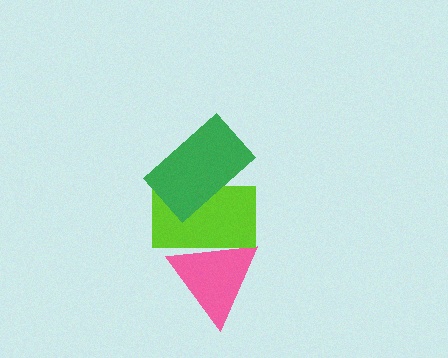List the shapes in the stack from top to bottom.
From top to bottom: the green rectangle, the lime rectangle, the pink triangle.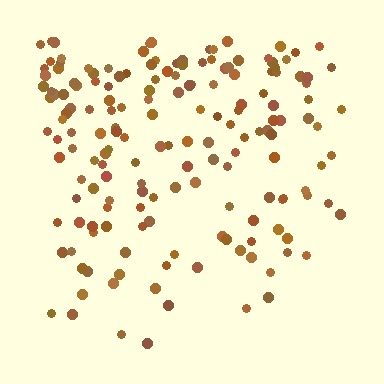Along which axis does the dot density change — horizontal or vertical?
Vertical.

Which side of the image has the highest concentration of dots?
The top.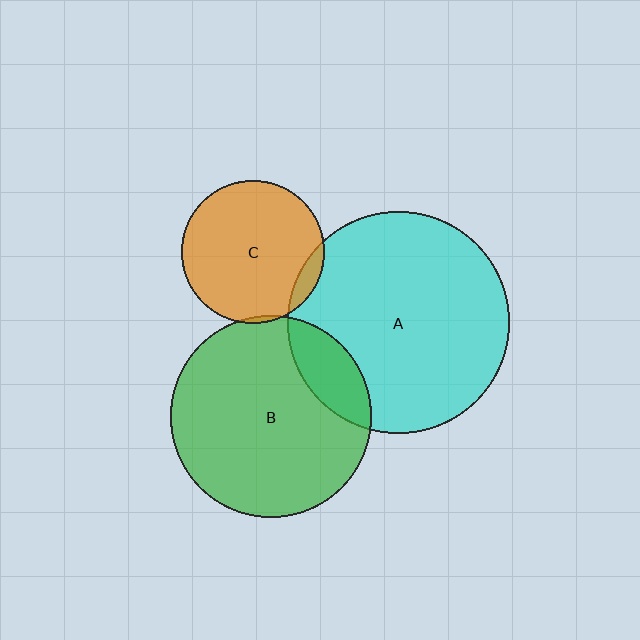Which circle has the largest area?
Circle A (cyan).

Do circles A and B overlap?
Yes.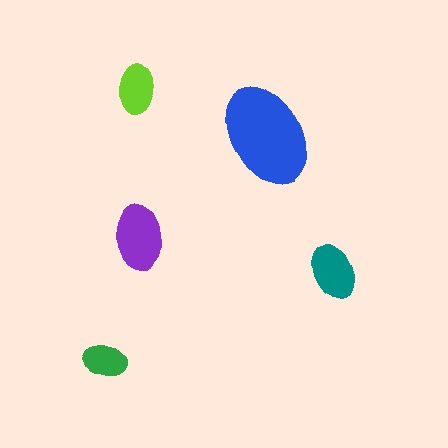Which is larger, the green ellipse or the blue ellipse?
The blue one.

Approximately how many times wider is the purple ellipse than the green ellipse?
About 1.5 times wider.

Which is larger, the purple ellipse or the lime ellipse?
The purple one.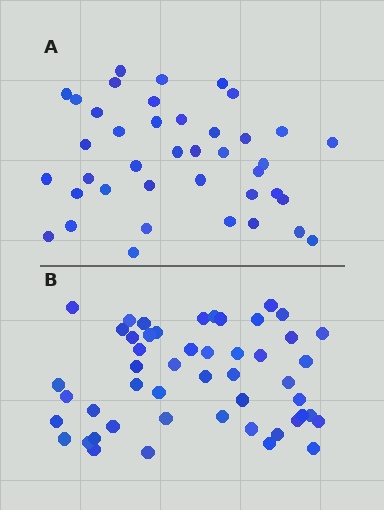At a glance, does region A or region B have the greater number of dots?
Region B (the bottom region) has more dots.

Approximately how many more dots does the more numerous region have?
Region B has roughly 10 or so more dots than region A.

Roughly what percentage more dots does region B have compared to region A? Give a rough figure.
About 25% more.